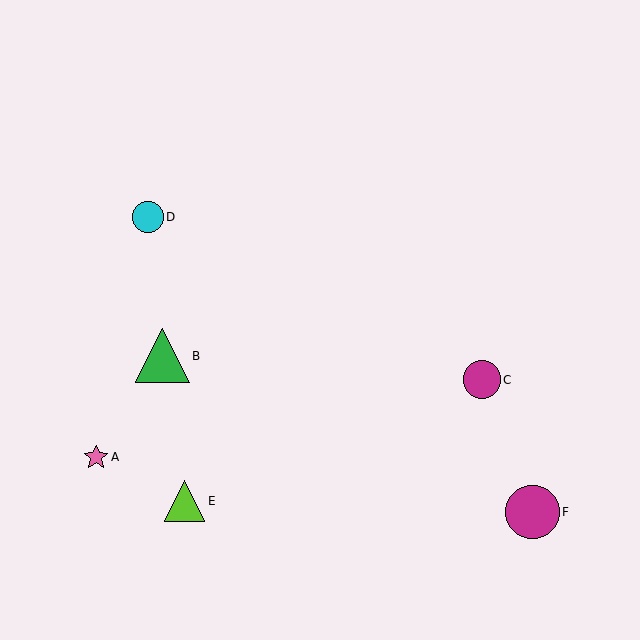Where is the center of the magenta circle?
The center of the magenta circle is at (482, 380).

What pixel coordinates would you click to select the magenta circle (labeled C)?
Click at (482, 380) to select the magenta circle C.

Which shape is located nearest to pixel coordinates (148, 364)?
The green triangle (labeled B) at (163, 356) is nearest to that location.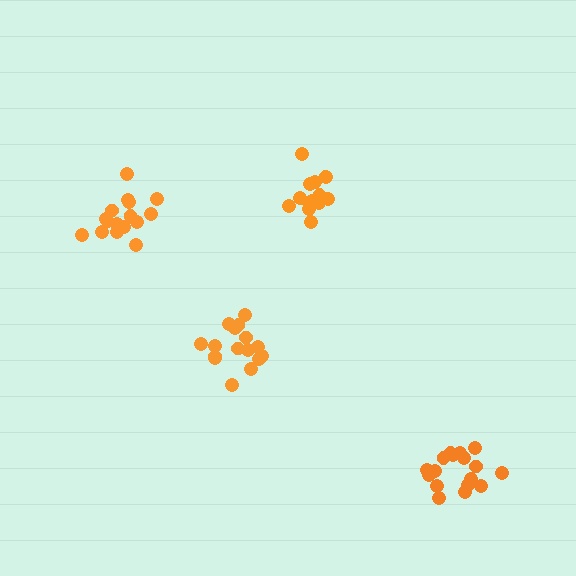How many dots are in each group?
Group 1: 16 dots, Group 2: 17 dots, Group 3: 16 dots, Group 4: 14 dots (63 total).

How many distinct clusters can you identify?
There are 4 distinct clusters.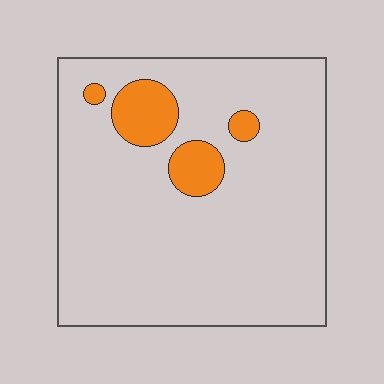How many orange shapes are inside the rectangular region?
4.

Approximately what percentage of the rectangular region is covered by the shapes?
Approximately 10%.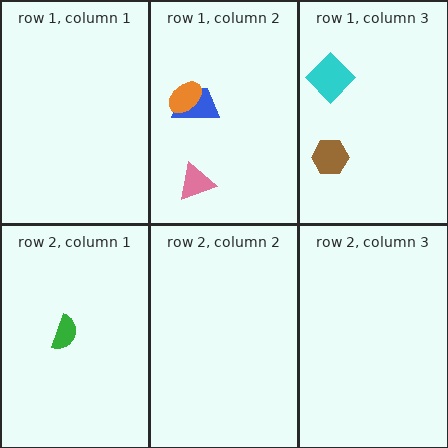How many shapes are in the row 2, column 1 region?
1.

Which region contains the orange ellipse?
The row 1, column 2 region.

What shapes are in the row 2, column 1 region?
The green semicircle.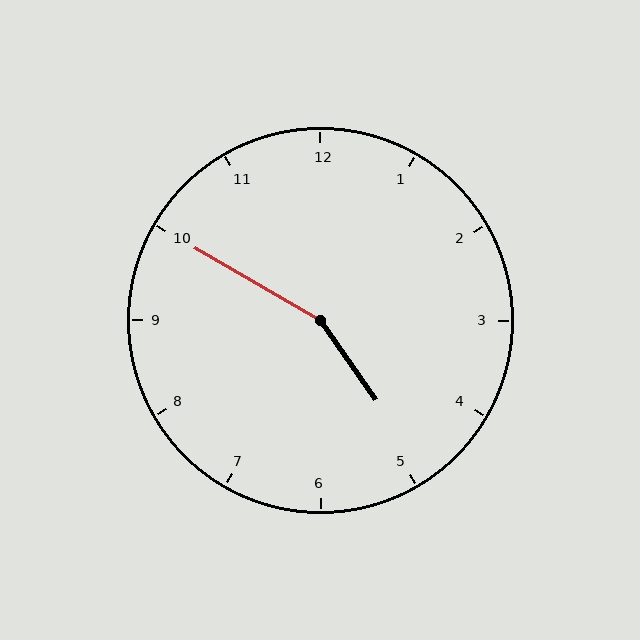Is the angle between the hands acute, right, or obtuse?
It is obtuse.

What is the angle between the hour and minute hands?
Approximately 155 degrees.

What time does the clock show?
4:50.